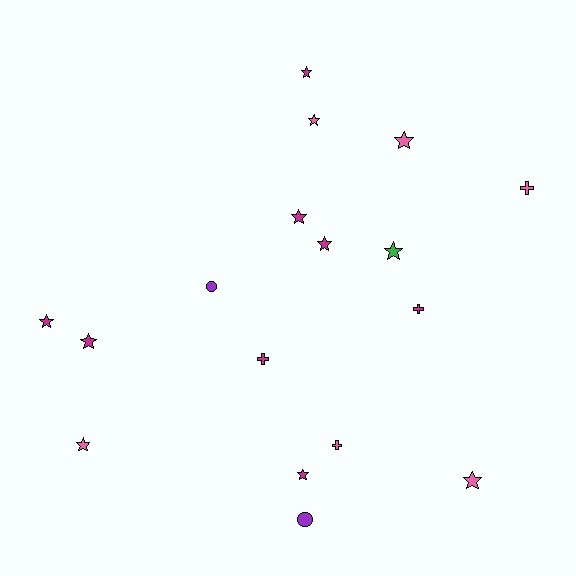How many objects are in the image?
There are 17 objects.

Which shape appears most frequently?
Star, with 11 objects.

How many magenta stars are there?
There are 6 magenta stars.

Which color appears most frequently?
Magenta, with 8 objects.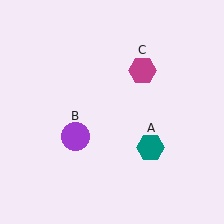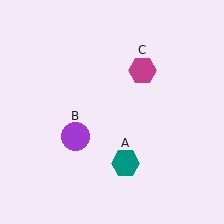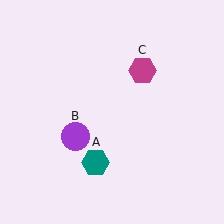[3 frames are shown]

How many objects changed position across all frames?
1 object changed position: teal hexagon (object A).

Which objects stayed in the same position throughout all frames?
Purple circle (object B) and magenta hexagon (object C) remained stationary.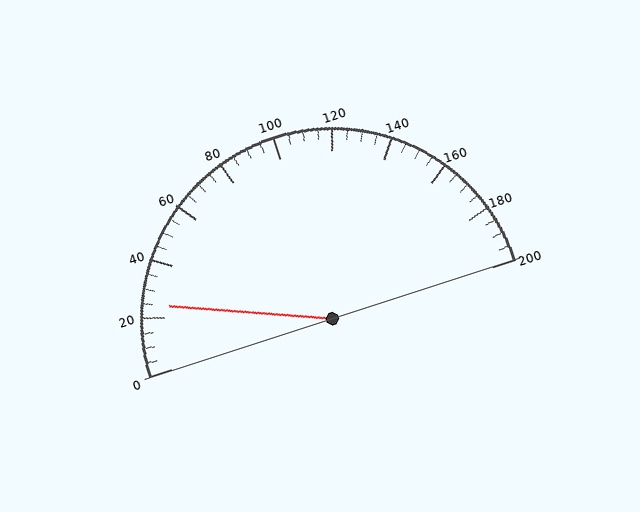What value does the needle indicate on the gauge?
The needle indicates approximately 25.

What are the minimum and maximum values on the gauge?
The gauge ranges from 0 to 200.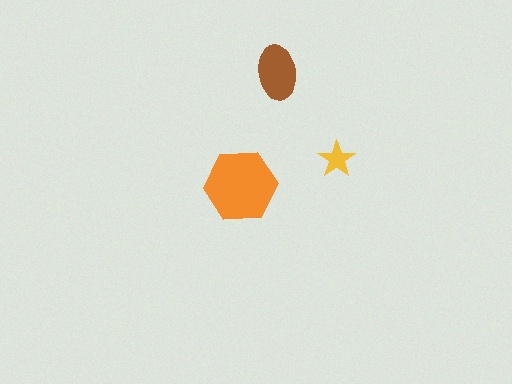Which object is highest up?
The brown ellipse is topmost.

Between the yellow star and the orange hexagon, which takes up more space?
The orange hexagon.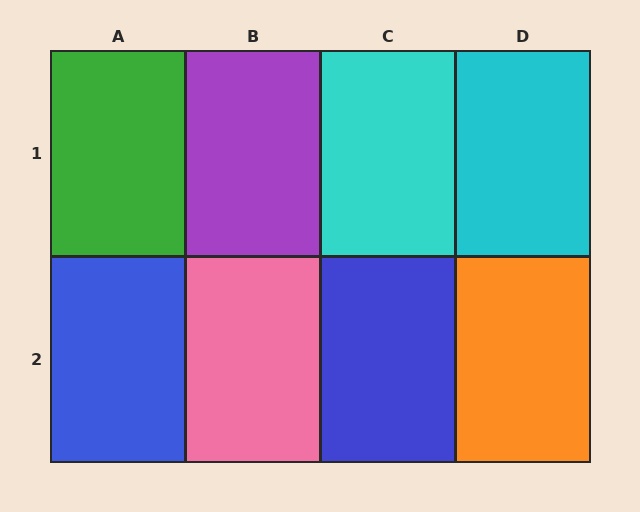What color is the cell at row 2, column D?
Orange.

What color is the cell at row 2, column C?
Blue.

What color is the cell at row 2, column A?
Blue.